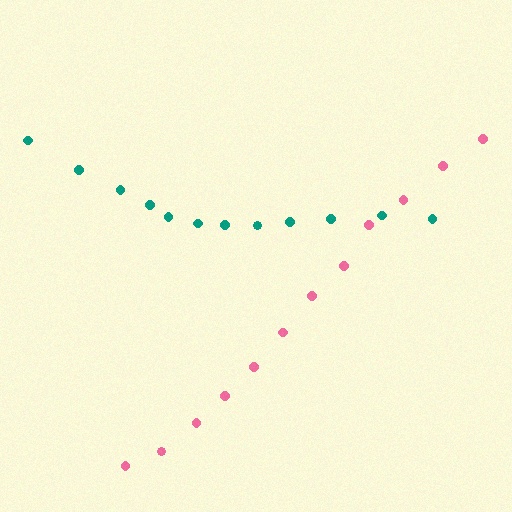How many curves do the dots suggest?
There are 2 distinct paths.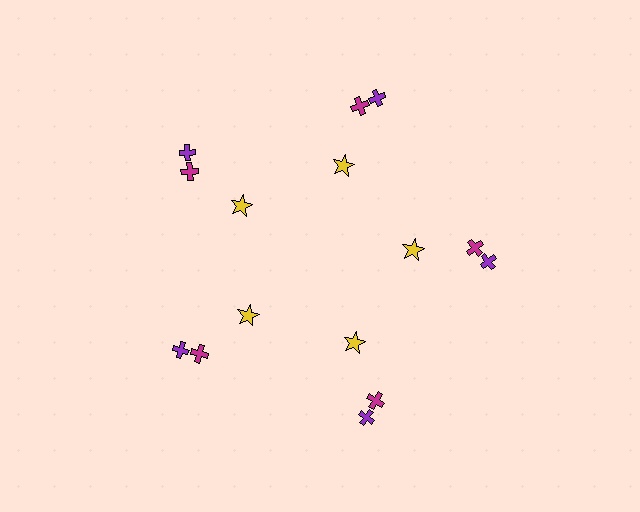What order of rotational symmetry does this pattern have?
This pattern has 5-fold rotational symmetry.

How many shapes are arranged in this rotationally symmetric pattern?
There are 15 shapes, arranged in 5 groups of 3.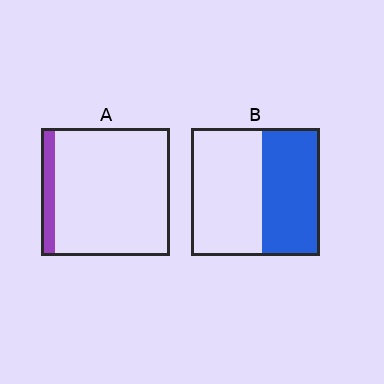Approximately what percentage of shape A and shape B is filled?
A is approximately 10% and B is approximately 45%.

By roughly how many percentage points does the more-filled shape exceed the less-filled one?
By roughly 35 percentage points (B over A).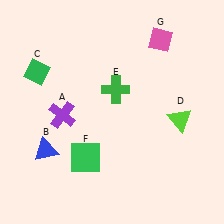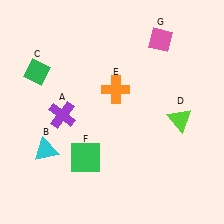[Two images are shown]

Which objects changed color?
B changed from blue to cyan. E changed from green to orange.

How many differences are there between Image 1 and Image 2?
There are 2 differences between the two images.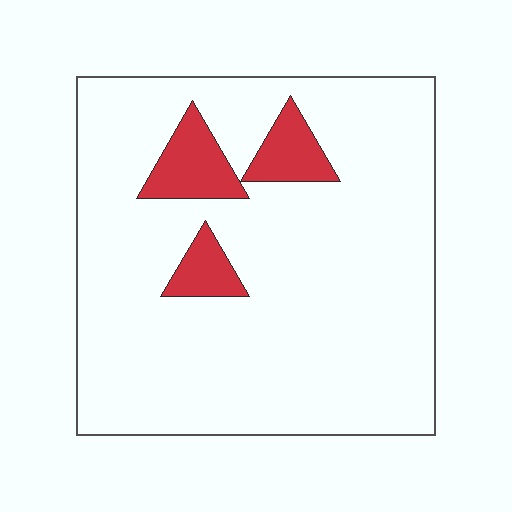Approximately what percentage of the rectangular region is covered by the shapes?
Approximately 10%.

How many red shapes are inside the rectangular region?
3.